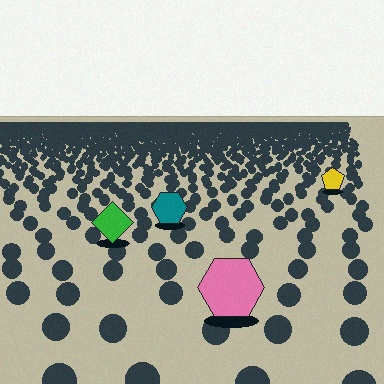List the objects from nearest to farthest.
From nearest to farthest: the pink hexagon, the green diamond, the teal hexagon, the yellow pentagon.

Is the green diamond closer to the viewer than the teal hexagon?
Yes. The green diamond is closer — you can tell from the texture gradient: the ground texture is coarser near it.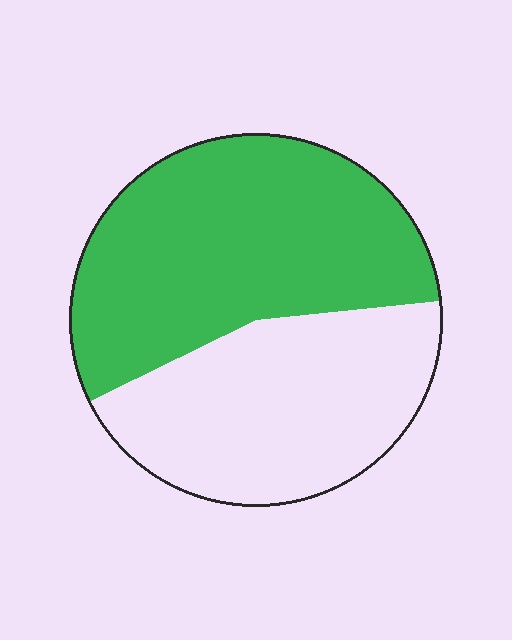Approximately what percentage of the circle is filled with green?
Approximately 55%.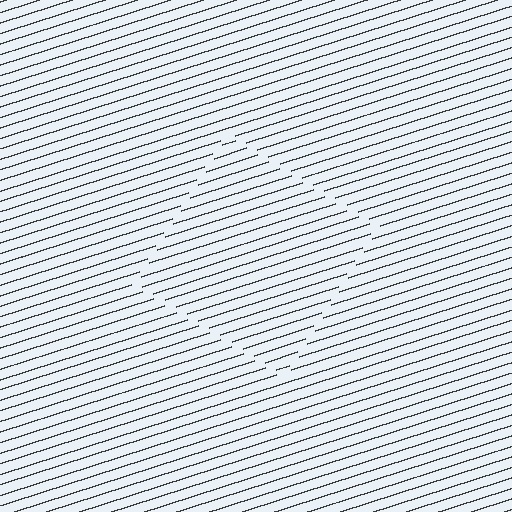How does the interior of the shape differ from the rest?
The interior of the shape contains the same grating, shifted by half a period — the contour is defined by the phase discontinuity where line-ends from the inner and outer gratings abut.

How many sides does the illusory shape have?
4 sides — the line-ends trace a square.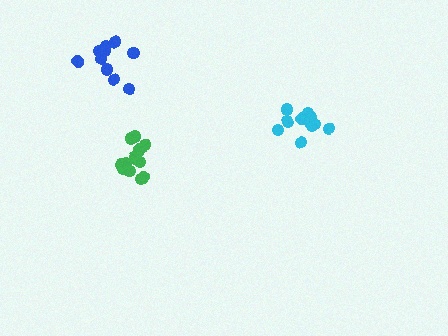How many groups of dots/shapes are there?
There are 3 groups.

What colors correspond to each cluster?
The clusters are colored: cyan, blue, green.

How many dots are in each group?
Group 1: 11 dots, Group 2: 10 dots, Group 3: 14 dots (35 total).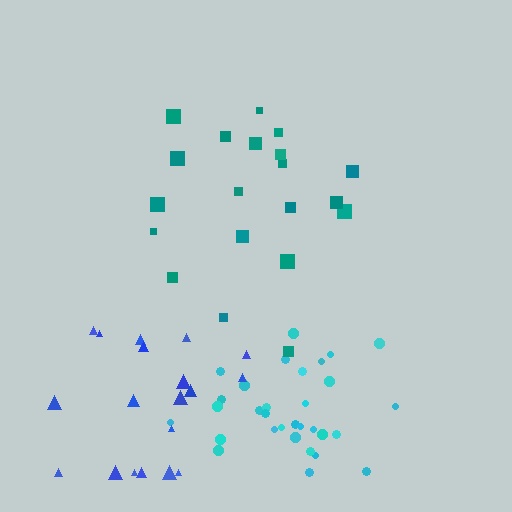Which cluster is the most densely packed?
Cyan.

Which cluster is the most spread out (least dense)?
Teal.